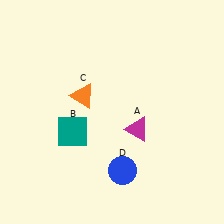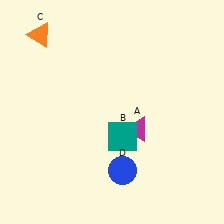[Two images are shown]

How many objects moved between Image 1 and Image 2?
2 objects moved between the two images.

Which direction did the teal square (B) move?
The teal square (B) moved right.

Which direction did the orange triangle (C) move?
The orange triangle (C) moved up.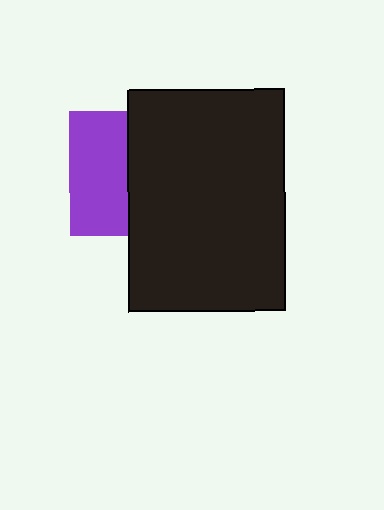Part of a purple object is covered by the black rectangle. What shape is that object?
It is a square.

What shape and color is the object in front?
The object in front is a black rectangle.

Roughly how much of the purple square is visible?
About half of it is visible (roughly 46%).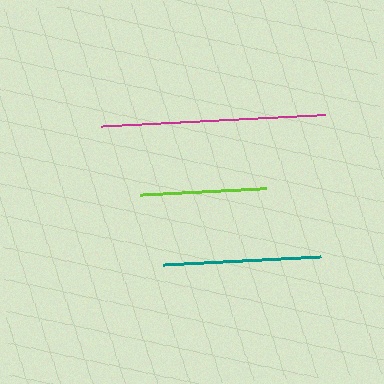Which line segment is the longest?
The magenta line is the longest at approximately 225 pixels.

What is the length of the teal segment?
The teal segment is approximately 159 pixels long.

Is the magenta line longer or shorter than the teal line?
The magenta line is longer than the teal line.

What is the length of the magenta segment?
The magenta segment is approximately 225 pixels long.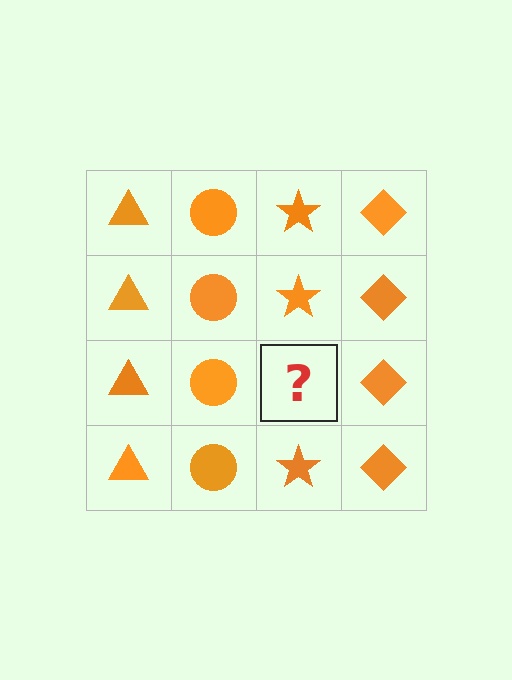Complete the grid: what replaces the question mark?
The question mark should be replaced with an orange star.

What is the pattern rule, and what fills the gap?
The rule is that each column has a consistent shape. The gap should be filled with an orange star.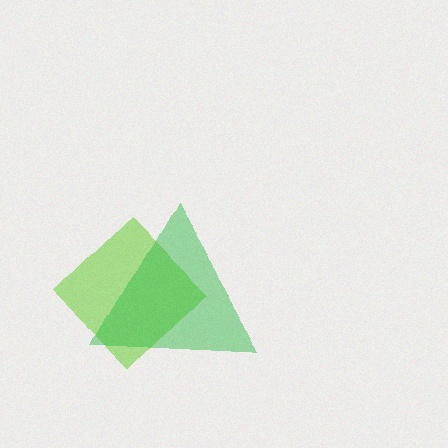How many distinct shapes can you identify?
There are 2 distinct shapes: a lime diamond, a green triangle.